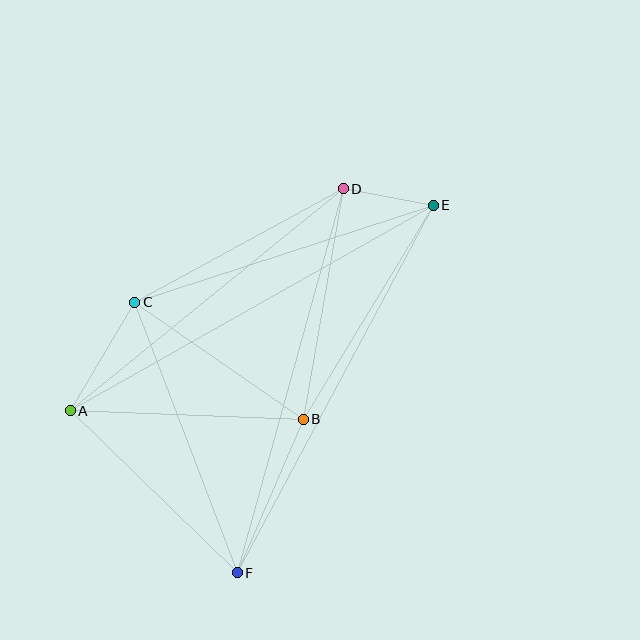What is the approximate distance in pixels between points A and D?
The distance between A and D is approximately 352 pixels.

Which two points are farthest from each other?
Points A and E are farthest from each other.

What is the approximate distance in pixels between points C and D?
The distance between C and D is approximately 237 pixels.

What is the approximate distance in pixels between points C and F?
The distance between C and F is approximately 289 pixels.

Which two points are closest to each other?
Points D and E are closest to each other.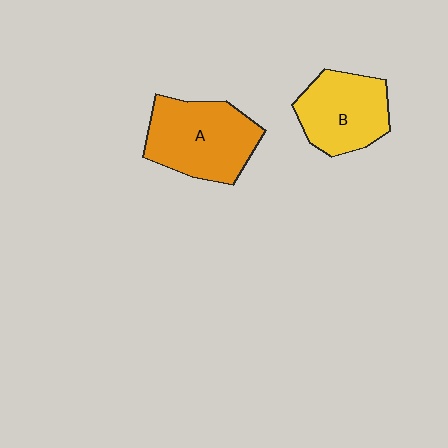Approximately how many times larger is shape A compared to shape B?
Approximately 1.2 times.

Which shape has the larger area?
Shape A (orange).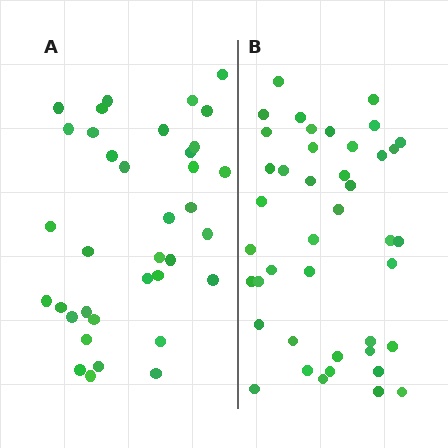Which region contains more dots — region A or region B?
Region B (the right region) has more dots.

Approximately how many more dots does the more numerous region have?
Region B has about 6 more dots than region A.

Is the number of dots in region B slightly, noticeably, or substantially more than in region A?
Region B has only slightly more — the two regions are fairly close. The ratio is roughly 1.2 to 1.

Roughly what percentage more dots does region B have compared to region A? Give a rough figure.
About 15% more.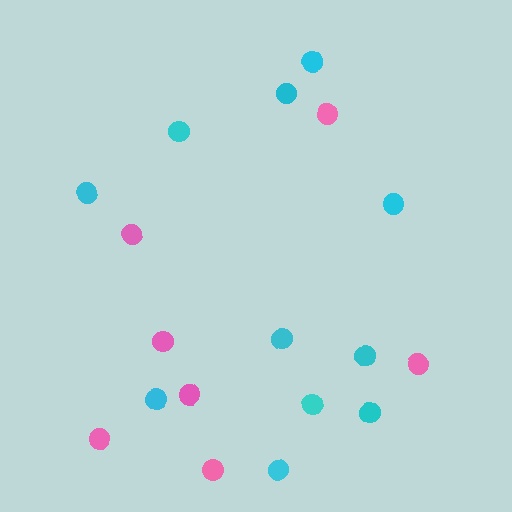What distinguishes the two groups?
There are 2 groups: one group of pink circles (7) and one group of cyan circles (11).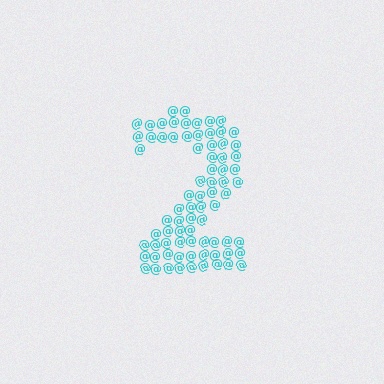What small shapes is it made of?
It is made of small at signs.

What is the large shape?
The large shape is the digit 2.